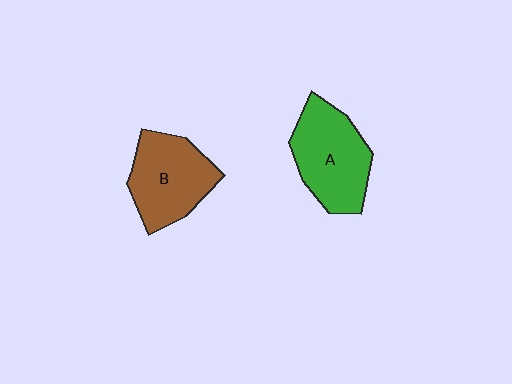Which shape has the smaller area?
Shape B (brown).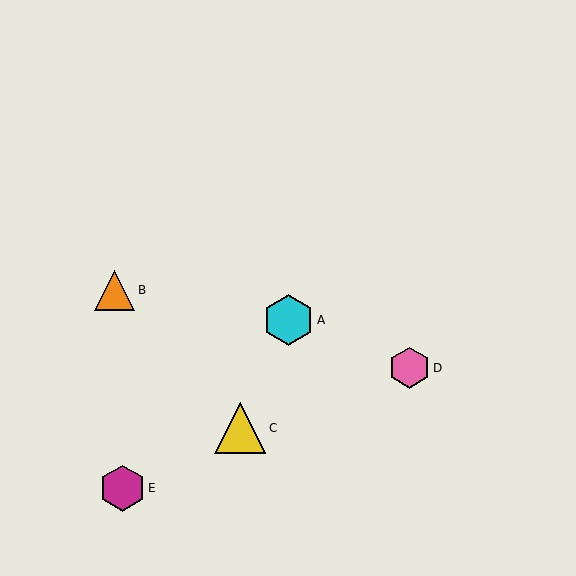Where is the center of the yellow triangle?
The center of the yellow triangle is at (240, 428).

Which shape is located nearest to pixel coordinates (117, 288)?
The orange triangle (labeled B) at (115, 290) is nearest to that location.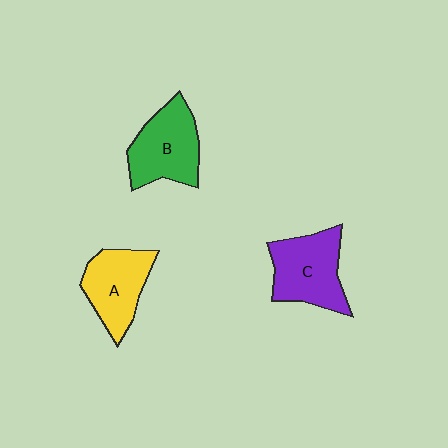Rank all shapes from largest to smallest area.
From largest to smallest: C (purple), B (green), A (yellow).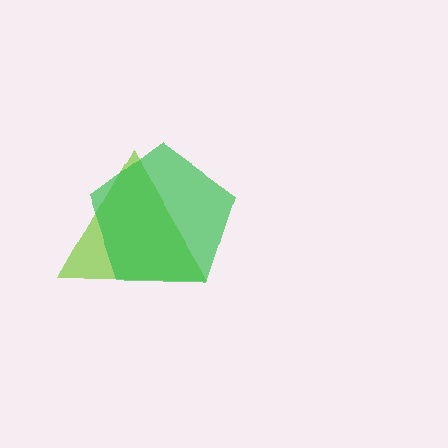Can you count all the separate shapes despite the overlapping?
Yes, there are 2 separate shapes.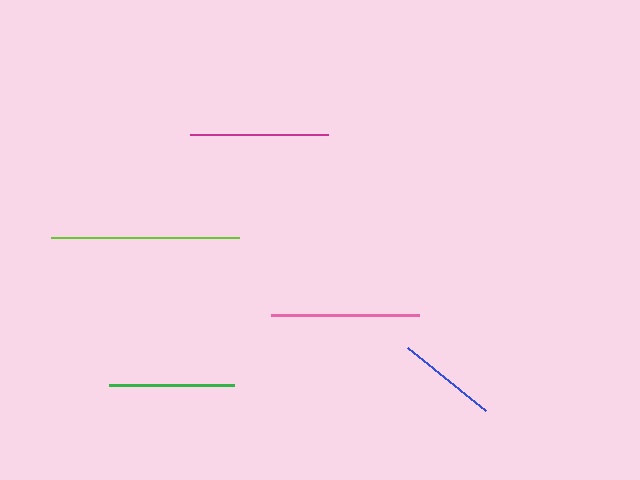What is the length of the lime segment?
The lime segment is approximately 189 pixels long.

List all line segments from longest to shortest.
From longest to shortest: lime, pink, magenta, green, blue.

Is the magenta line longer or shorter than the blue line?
The magenta line is longer than the blue line.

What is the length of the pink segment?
The pink segment is approximately 148 pixels long.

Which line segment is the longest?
The lime line is the longest at approximately 189 pixels.